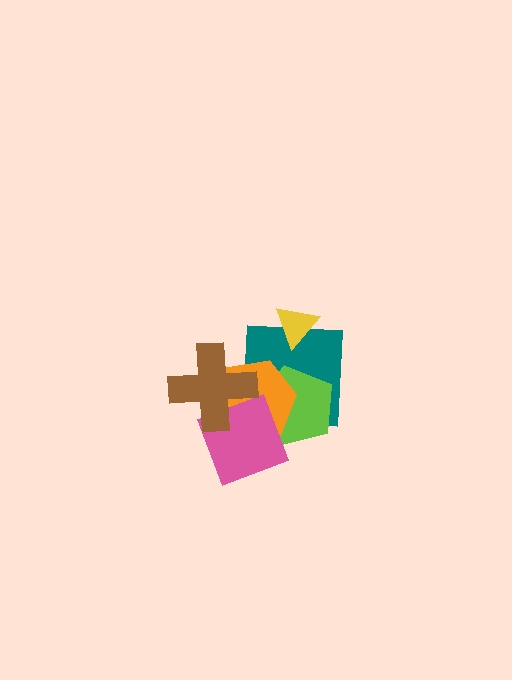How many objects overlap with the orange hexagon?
4 objects overlap with the orange hexagon.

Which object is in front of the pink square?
The brown cross is in front of the pink square.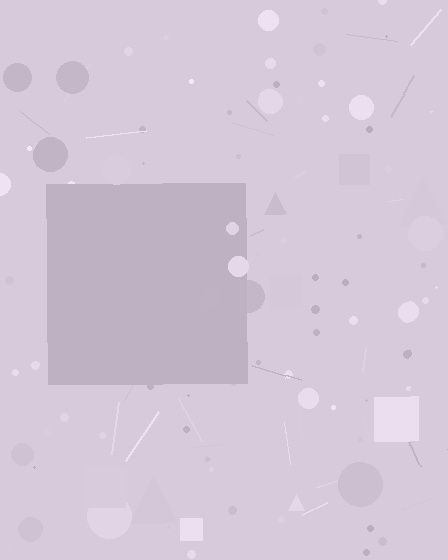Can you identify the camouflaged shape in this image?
The camouflaged shape is a square.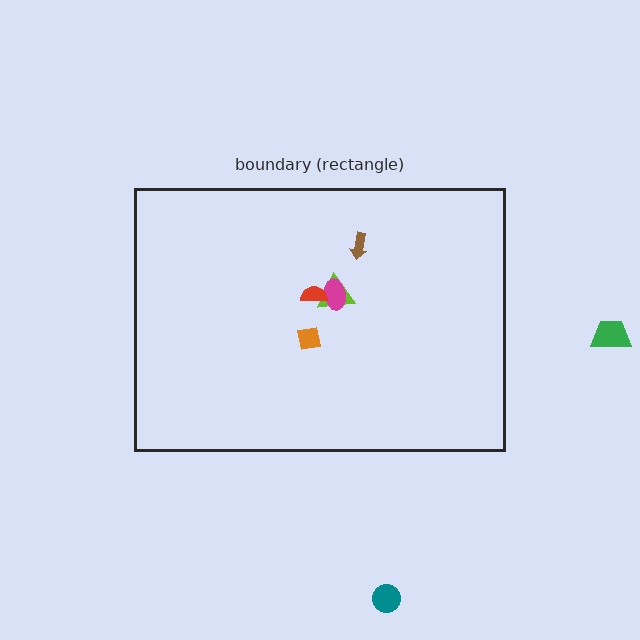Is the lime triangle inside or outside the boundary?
Inside.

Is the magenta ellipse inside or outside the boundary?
Inside.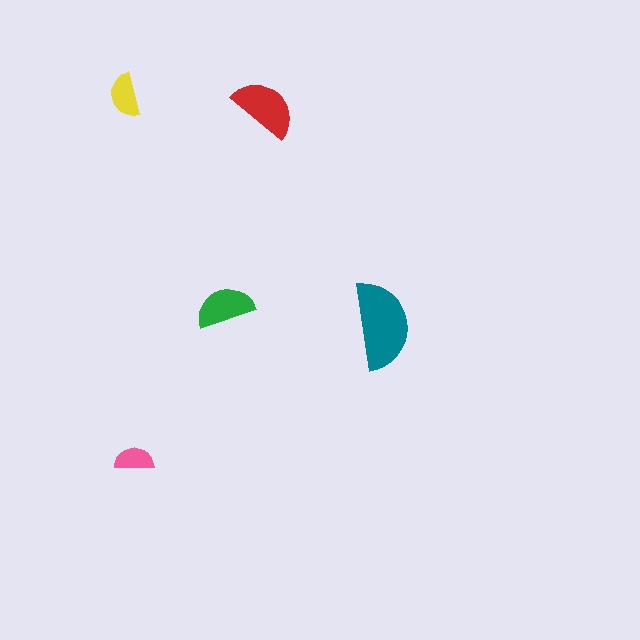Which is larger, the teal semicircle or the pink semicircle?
The teal one.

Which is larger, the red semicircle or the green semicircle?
The red one.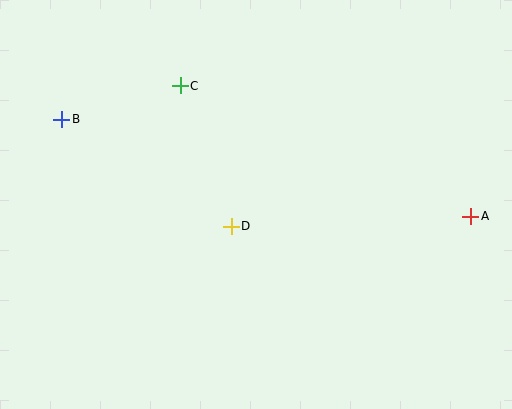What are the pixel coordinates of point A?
Point A is at (471, 216).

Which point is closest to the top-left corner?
Point B is closest to the top-left corner.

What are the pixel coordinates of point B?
Point B is at (62, 119).